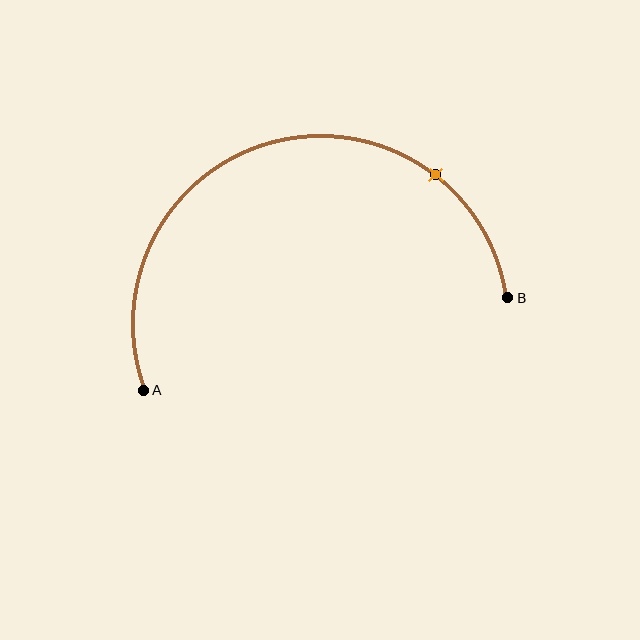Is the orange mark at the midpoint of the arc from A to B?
No. The orange mark lies on the arc but is closer to endpoint B. The arc midpoint would be at the point on the curve equidistant along the arc from both A and B.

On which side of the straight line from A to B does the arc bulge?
The arc bulges above the straight line connecting A and B.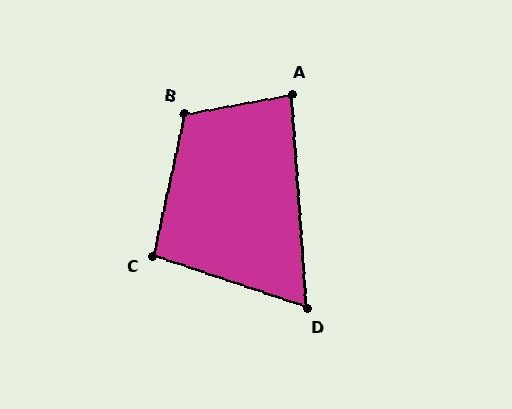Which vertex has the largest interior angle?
B, at approximately 113 degrees.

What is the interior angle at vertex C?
Approximately 96 degrees (obtuse).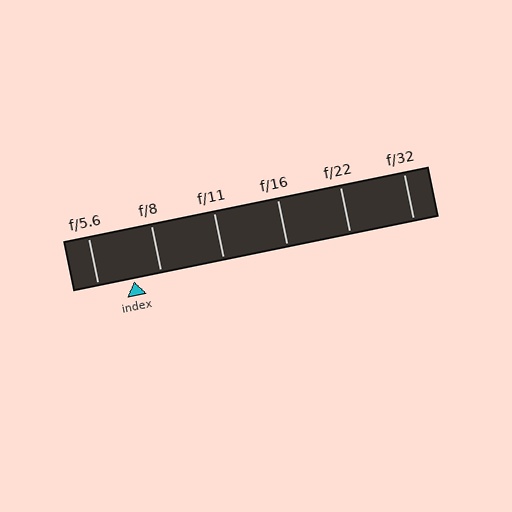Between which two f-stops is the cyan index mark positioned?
The index mark is between f/5.6 and f/8.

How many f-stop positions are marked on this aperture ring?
There are 6 f-stop positions marked.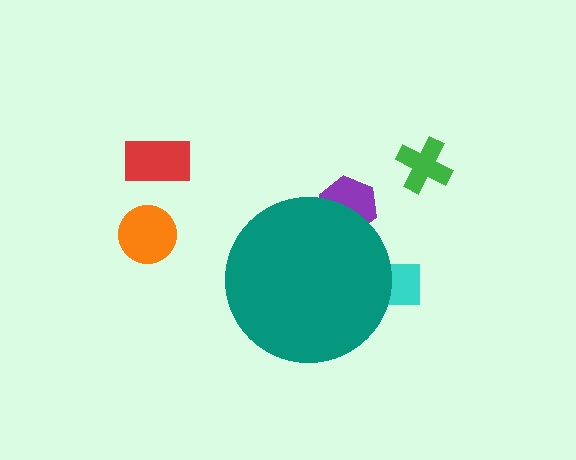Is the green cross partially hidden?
No, the green cross is fully visible.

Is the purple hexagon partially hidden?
Yes, the purple hexagon is partially hidden behind the teal circle.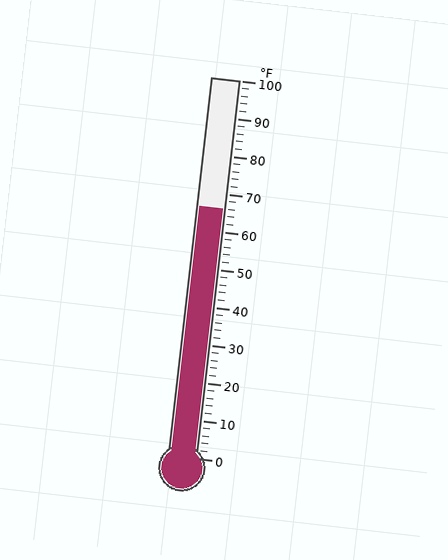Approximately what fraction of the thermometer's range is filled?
The thermometer is filled to approximately 65% of its range.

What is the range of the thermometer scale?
The thermometer scale ranges from 0°F to 100°F.